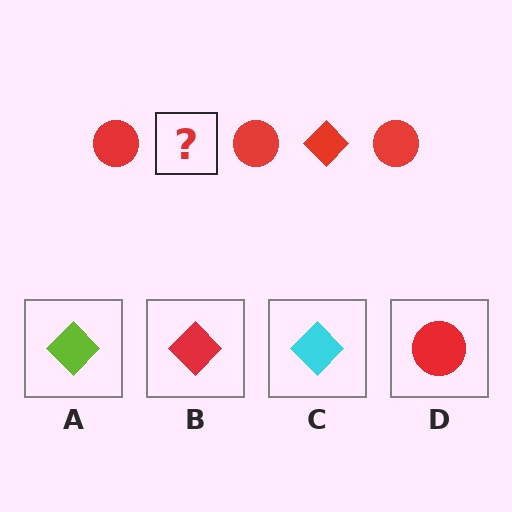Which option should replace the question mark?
Option B.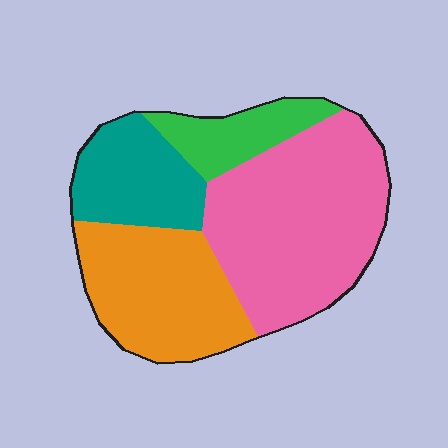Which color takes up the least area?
Green, at roughly 10%.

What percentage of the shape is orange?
Orange takes up between a sixth and a third of the shape.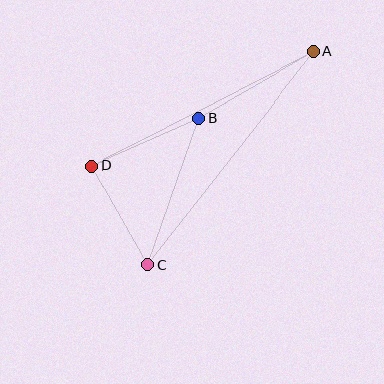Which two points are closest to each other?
Points C and D are closest to each other.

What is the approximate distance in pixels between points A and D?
The distance between A and D is approximately 250 pixels.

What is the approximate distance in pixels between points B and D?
The distance between B and D is approximately 117 pixels.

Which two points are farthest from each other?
Points A and C are farthest from each other.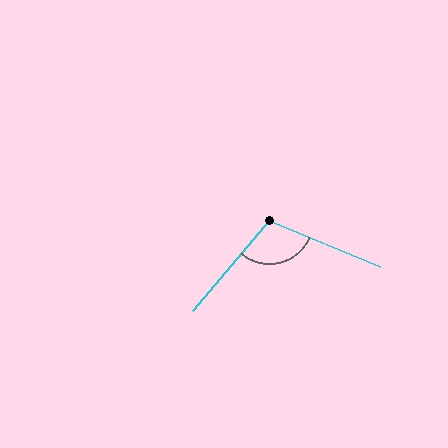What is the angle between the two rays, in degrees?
Approximately 108 degrees.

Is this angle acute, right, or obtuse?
It is obtuse.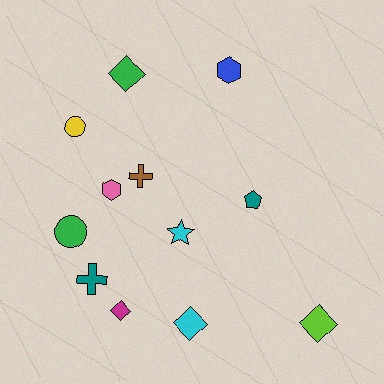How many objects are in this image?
There are 12 objects.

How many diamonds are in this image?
There are 4 diamonds.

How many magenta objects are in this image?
There is 1 magenta object.